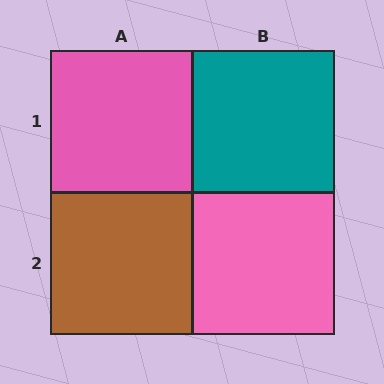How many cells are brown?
1 cell is brown.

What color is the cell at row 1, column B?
Teal.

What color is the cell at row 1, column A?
Pink.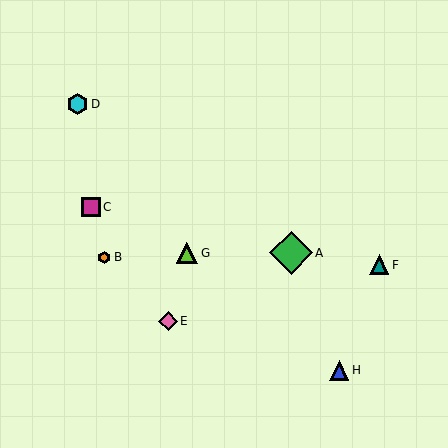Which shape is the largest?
The green diamond (labeled A) is the largest.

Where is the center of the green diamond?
The center of the green diamond is at (291, 253).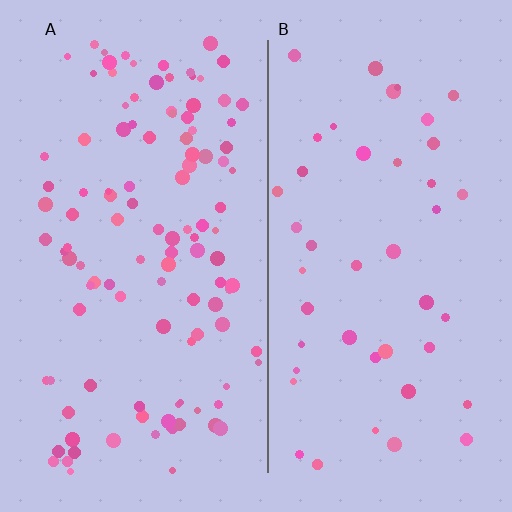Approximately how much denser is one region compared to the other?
Approximately 2.5× — region A over region B.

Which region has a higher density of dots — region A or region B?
A (the left).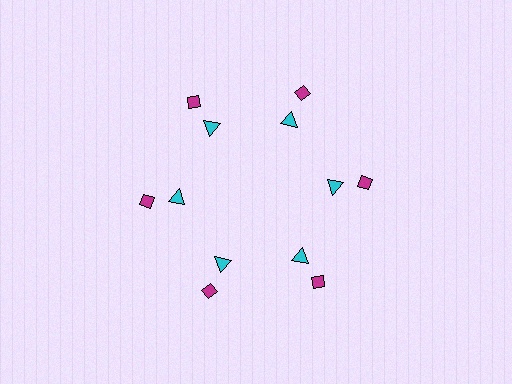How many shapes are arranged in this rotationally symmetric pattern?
There are 12 shapes, arranged in 6 groups of 2.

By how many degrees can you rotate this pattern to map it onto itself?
The pattern maps onto itself every 60 degrees of rotation.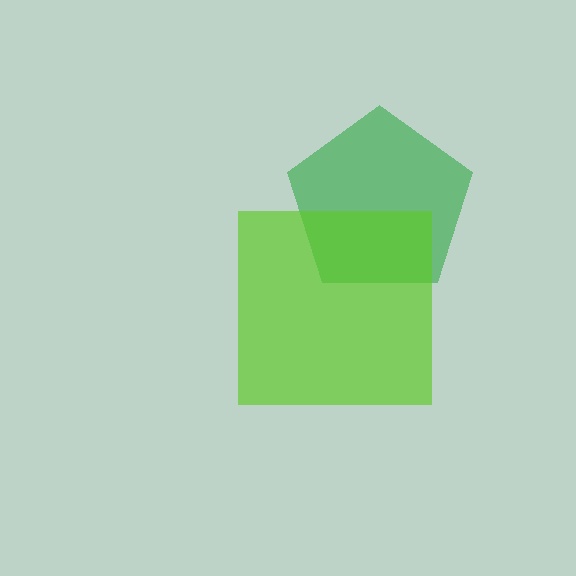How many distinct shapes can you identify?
There are 2 distinct shapes: a green pentagon, a lime square.